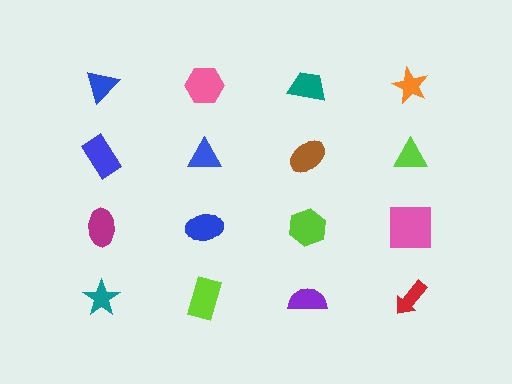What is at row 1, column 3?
A teal trapezoid.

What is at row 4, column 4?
A red arrow.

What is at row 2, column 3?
A brown ellipse.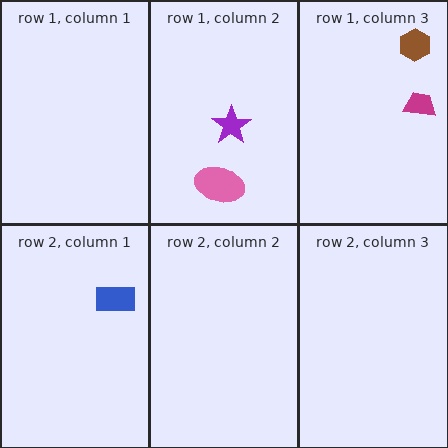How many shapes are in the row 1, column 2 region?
2.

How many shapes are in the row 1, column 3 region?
2.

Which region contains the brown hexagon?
The row 1, column 3 region.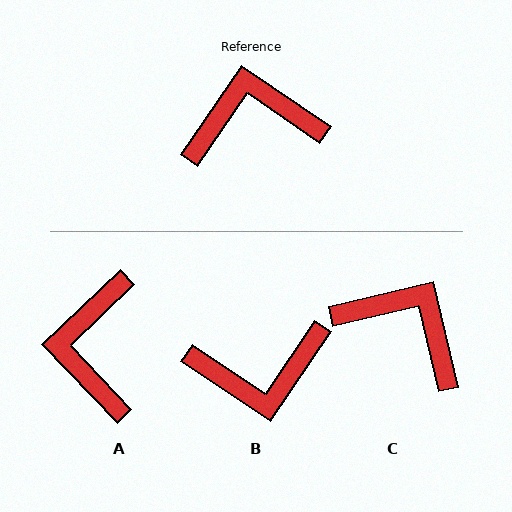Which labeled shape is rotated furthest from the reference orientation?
B, about 179 degrees away.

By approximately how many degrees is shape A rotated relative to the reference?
Approximately 78 degrees counter-clockwise.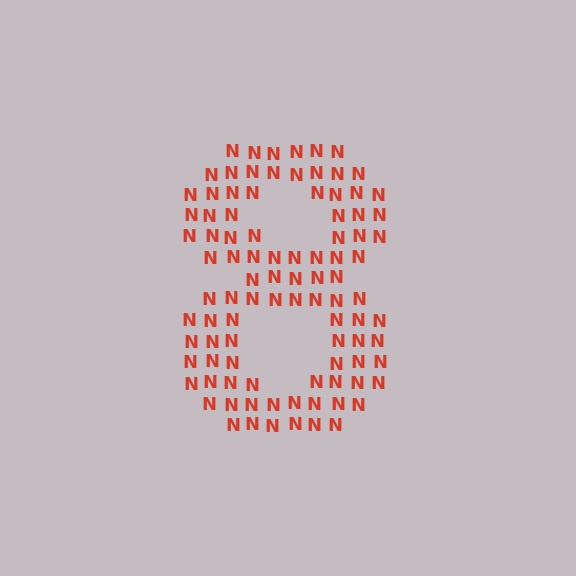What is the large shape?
The large shape is the digit 8.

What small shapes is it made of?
It is made of small letter N's.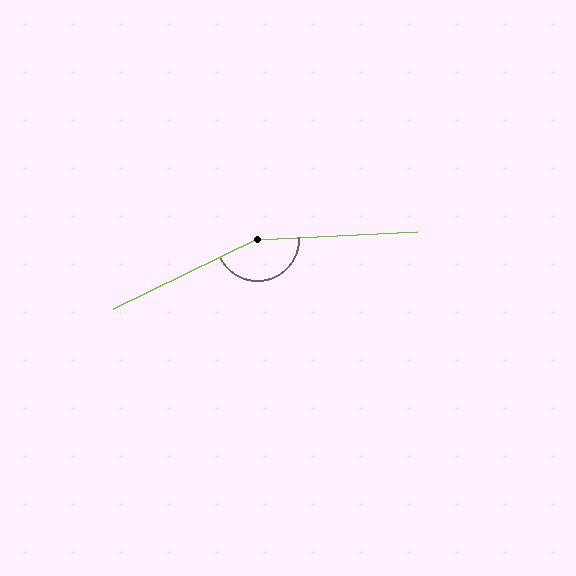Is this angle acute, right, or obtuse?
It is obtuse.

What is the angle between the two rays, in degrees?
Approximately 157 degrees.